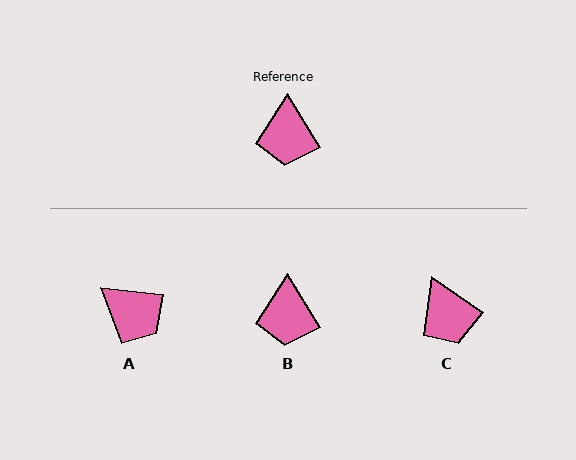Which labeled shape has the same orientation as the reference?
B.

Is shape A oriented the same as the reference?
No, it is off by about 53 degrees.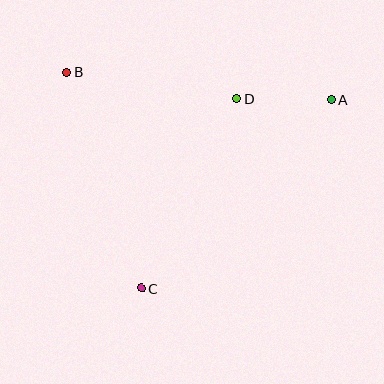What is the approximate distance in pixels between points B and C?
The distance between B and C is approximately 229 pixels.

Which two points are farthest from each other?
Points A and C are farthest from each other.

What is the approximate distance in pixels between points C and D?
The distance between C and D is approximately 213 pixels.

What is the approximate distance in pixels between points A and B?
The distance between A and B is approximately 266 pixels.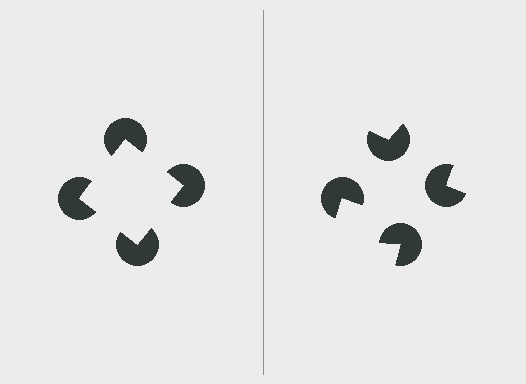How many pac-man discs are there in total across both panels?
8 — 4 on each side.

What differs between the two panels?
The pac-man discs are positioned identically on both sides; only the wedge orientations differ. On the left they align to a square; on the right they are misaligned.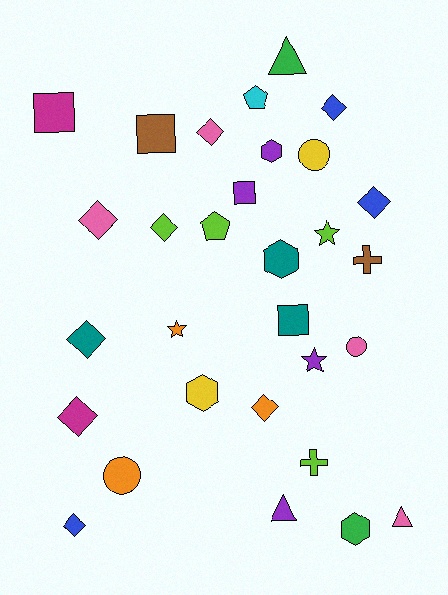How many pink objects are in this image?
There are 4 pink objects.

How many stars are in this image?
There are 3 stars.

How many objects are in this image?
There are 30 objects.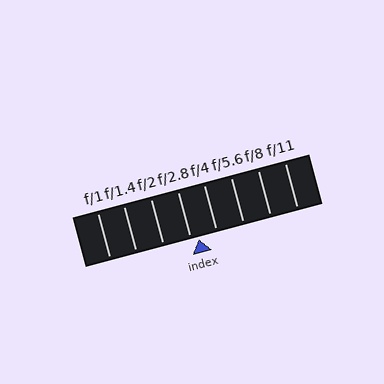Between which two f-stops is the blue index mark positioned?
The index mark is between f/2.8 and f/4.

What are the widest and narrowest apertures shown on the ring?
The widest aperture shown is f/1 and the narrowest is f/11.